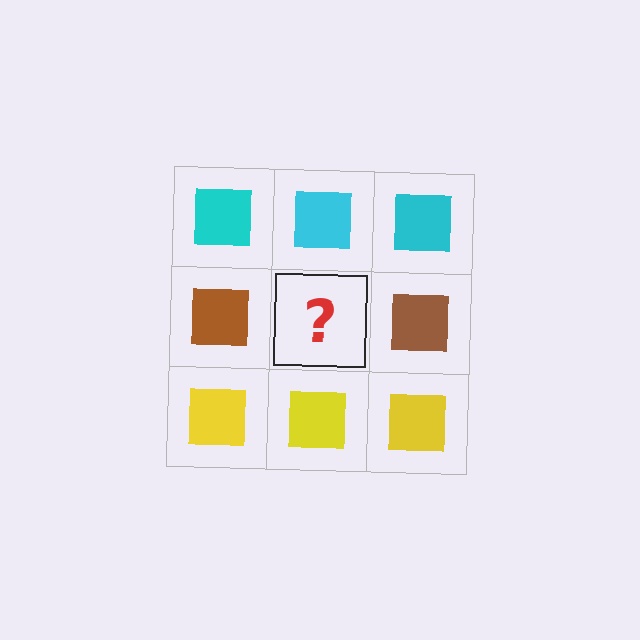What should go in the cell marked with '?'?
The missing cell should contain a brown square.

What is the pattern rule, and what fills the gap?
The rule is that each row has a consistent color. The gap should be filled with a brown square.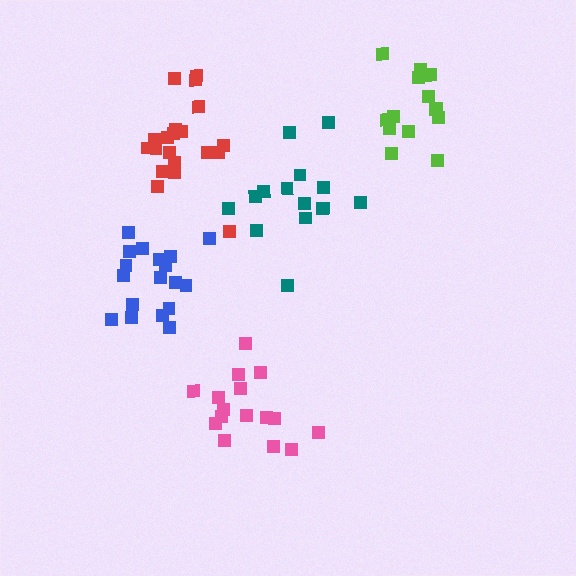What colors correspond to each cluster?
The clusters are colored: blue, pink, teal, lime, red.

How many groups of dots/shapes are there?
There are 5 groups.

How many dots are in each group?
Group 1: 18 dots, Group 2: 16 dots, Group 3: 15 dots, Group 4: 15 dots, Group 5: 20 dots (84 total).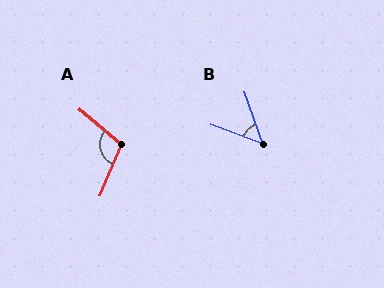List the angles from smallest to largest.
B (50°), A (107°).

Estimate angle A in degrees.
Approximately 107 degrees.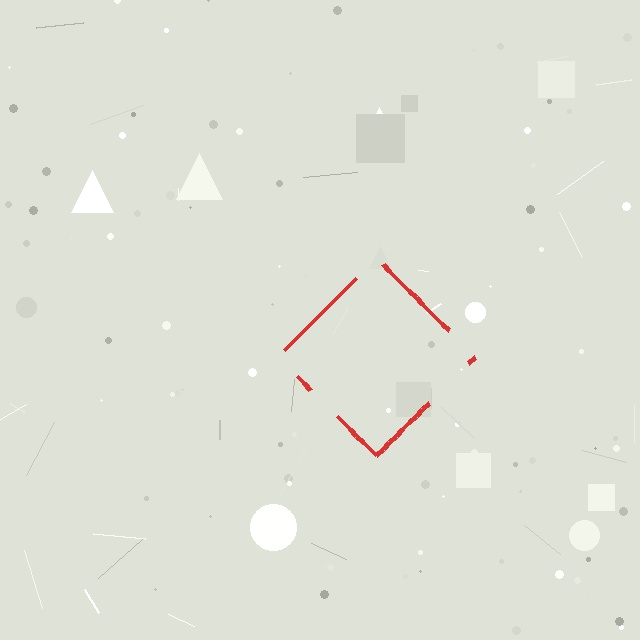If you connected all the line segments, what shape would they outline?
They would outline a diamond.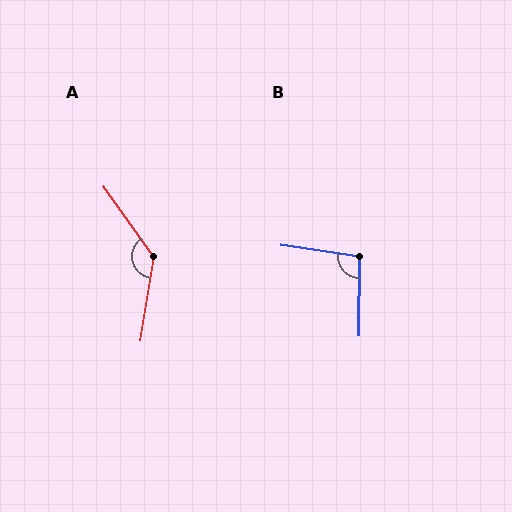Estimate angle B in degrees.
Approximately 98 degrees.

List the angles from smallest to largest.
B (98°), A (136°).